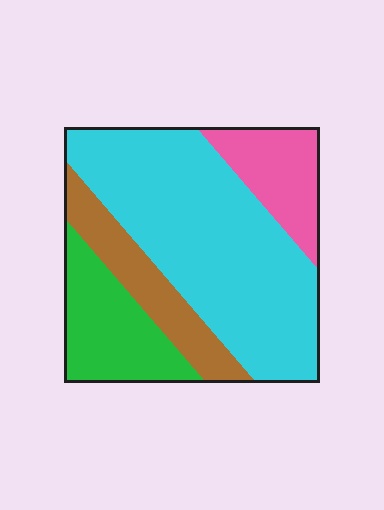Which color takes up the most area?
Cyan, at roughly 55%.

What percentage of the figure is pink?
Pink covers about 15% of the figure.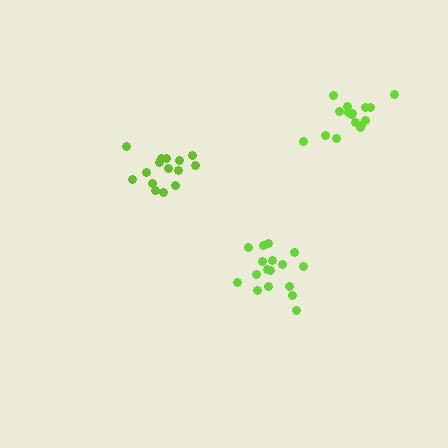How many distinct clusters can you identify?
There are 3 distinct clusters.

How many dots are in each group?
Group 1: 17 dots, Group 2: 15 dots, Group 3: 16 dots (48 total).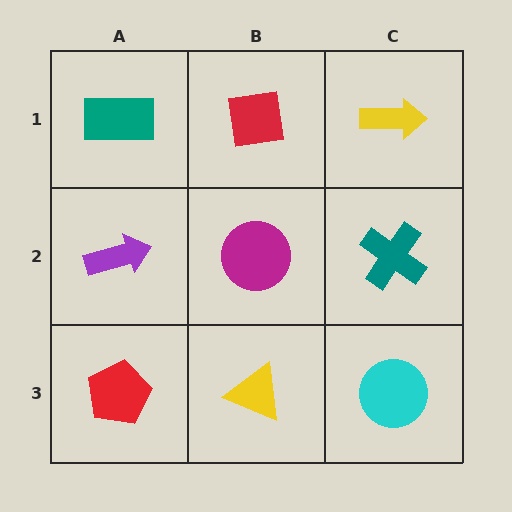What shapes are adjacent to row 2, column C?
A yellow arrow (row 1, column C), a cyan circle (row 3, column C), a magenta circle (row 2, column B).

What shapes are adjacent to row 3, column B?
A magenta circle (row 2, column B), a red pentagon (row 3, column A), a cyan circle (row 3, column C).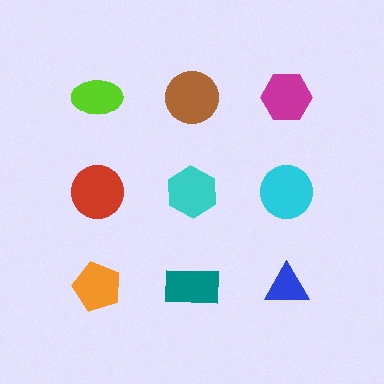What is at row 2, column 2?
A cyan hexagon.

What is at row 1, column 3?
A magenta hexagon.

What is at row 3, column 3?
A blue triangle.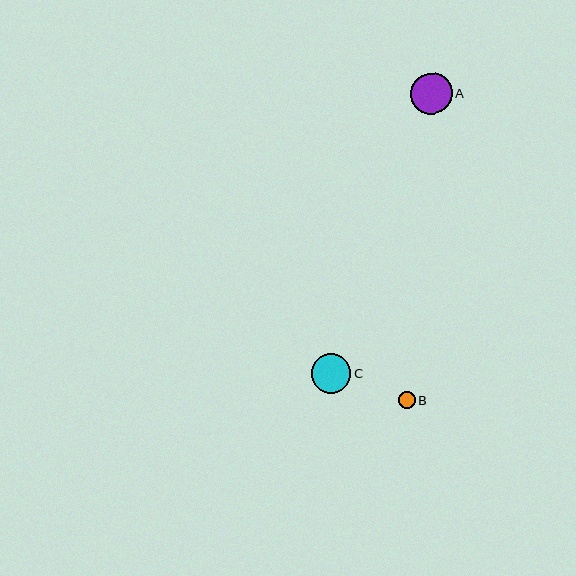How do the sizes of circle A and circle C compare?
Circle A and circle C are approximately the same size.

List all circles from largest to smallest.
From largest to smallest: A, C, B.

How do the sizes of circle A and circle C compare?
Circle A and circle C are approximately the same size.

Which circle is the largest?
Circle A is the largest with a size of approximately 41 pixels.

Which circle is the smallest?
Circle B is the smallest with a size of approximately 16 pixels.